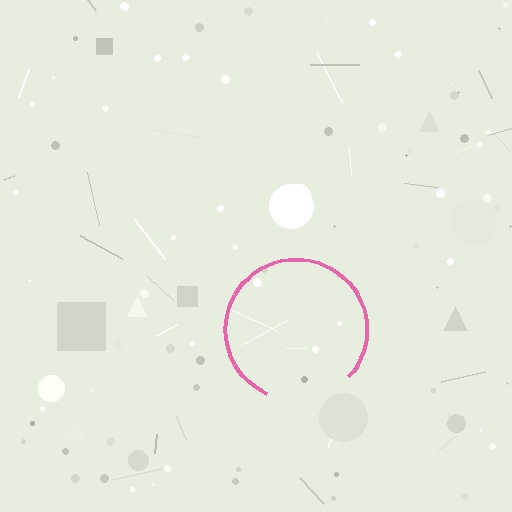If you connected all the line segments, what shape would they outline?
They would outline a circle.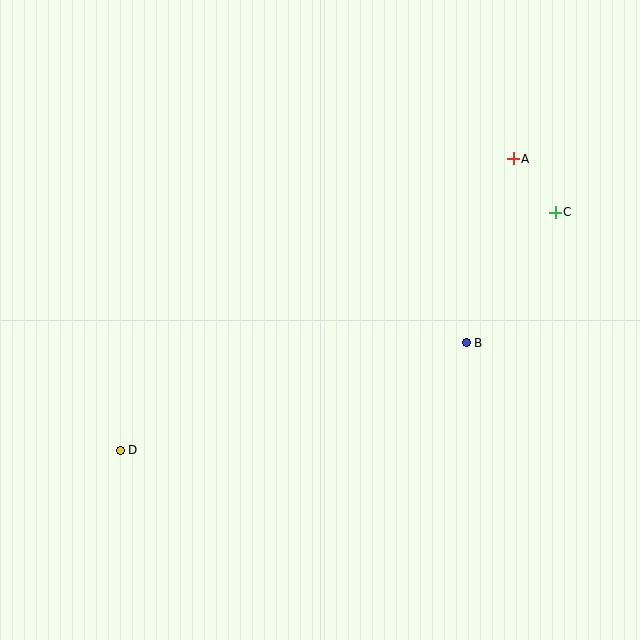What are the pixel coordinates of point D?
Point D is at (120, 450).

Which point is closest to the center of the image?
Point B at (466, 343) is closest to the center.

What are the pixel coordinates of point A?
Point A is at (513, 159).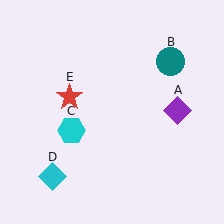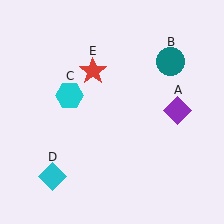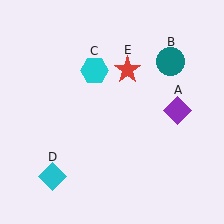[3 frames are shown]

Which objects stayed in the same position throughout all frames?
Purple diamond (object A) and teal circle (object B) and cyan diamond (object D) remained stationary.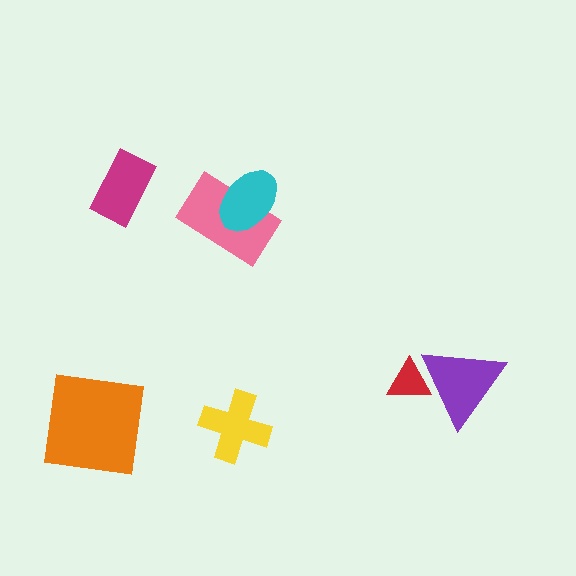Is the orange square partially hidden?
No, no other shape covers it.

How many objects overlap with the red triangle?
1 object overlaps with the red triangle.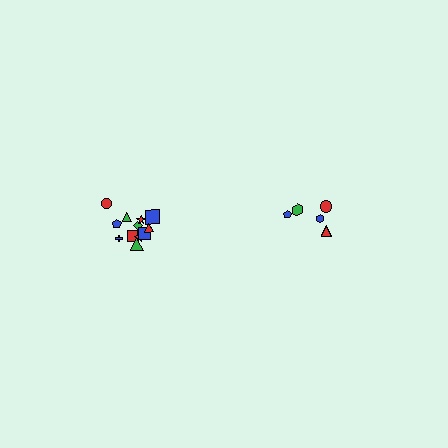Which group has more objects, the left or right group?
The left group.